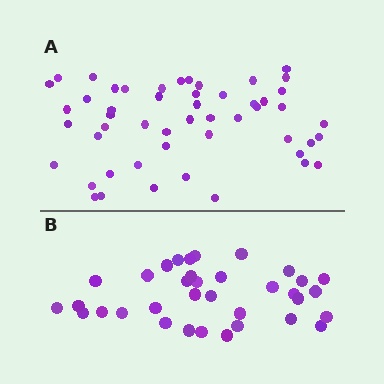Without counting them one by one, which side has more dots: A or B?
Region A (the top region) has more dots.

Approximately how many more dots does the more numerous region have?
Region A has approximately 15 more dots than region B.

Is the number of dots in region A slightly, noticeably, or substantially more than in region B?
Region A has substantially more. The ratio is roughly 1.5 to 1.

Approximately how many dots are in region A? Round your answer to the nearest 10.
About 50 dots. (The exact count is 51, which rounds to 50.)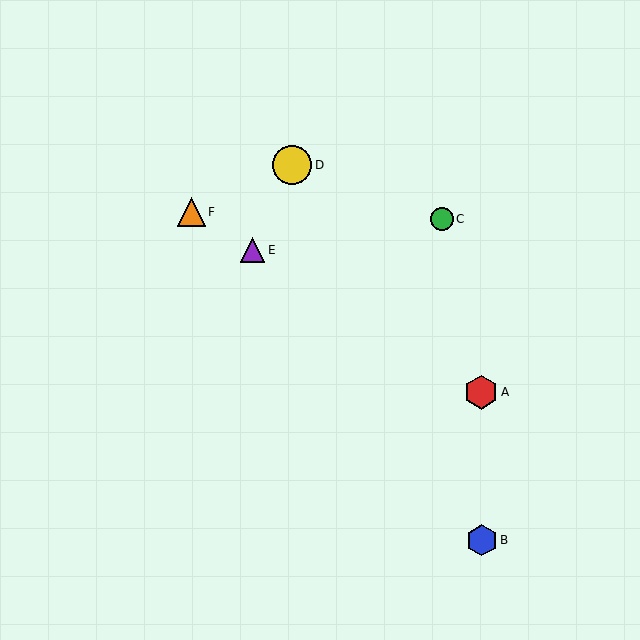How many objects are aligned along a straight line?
3 objects (A, E, F) are aligned along a straight line.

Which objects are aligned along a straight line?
Objects A, E, F are aligned along a straight line.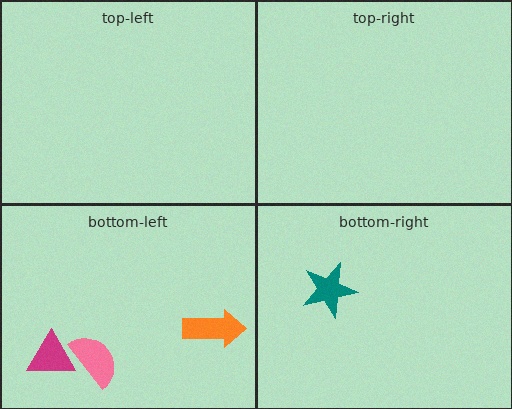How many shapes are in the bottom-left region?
3.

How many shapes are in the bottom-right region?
1.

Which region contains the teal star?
The bottom-right region.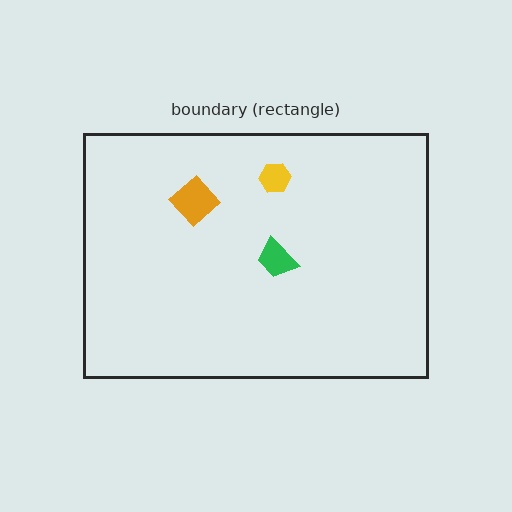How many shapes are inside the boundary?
3 inside, 0 outside.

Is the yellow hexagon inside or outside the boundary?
Inside.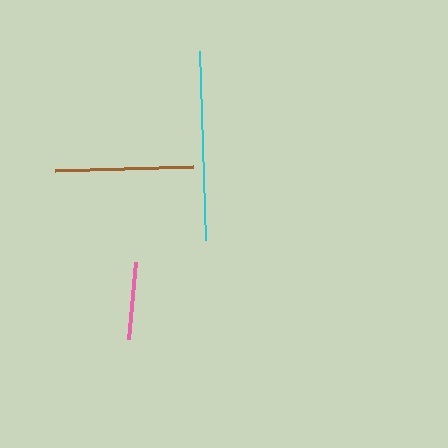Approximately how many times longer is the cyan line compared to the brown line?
The cyan line is approximately 1.4 times the length of the brown line.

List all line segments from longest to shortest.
From longest to shortest: cyan, brown, pink.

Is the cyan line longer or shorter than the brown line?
The cyan line is longer than the brown line.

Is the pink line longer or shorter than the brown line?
The brown line is longer than the pink line.